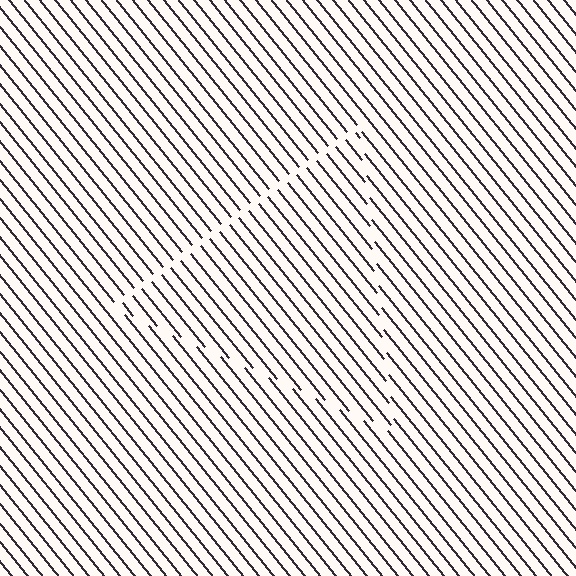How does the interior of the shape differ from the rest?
The interior of the shape contains the same grating, shifted by half a period — the contour is defined by the phase discontinuity where line-ends from the inner and outer gratings abut.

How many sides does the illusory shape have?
3 sides — the line-ends trace a triangle.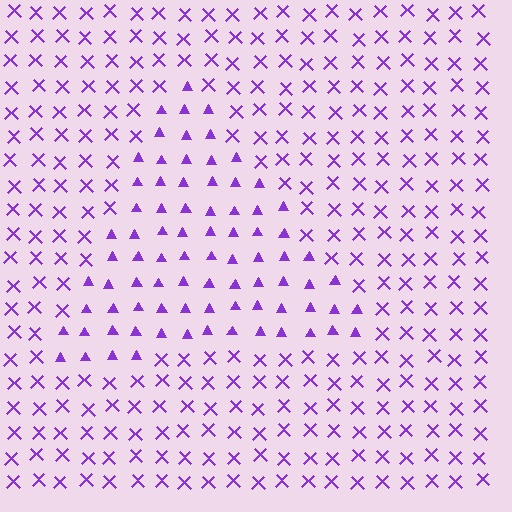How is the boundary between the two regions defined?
The boundary is defined by a change in element shape: triangles inside vs. X marks outside. All elements share the same color and spacing.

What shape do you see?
I see a triangle.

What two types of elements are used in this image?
The image uses triangles inside the triangle region and X marks outside it.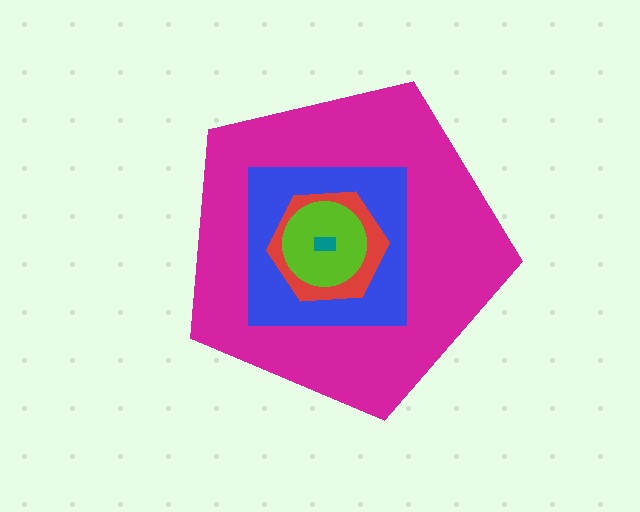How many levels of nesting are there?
5.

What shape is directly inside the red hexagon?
The lime circle.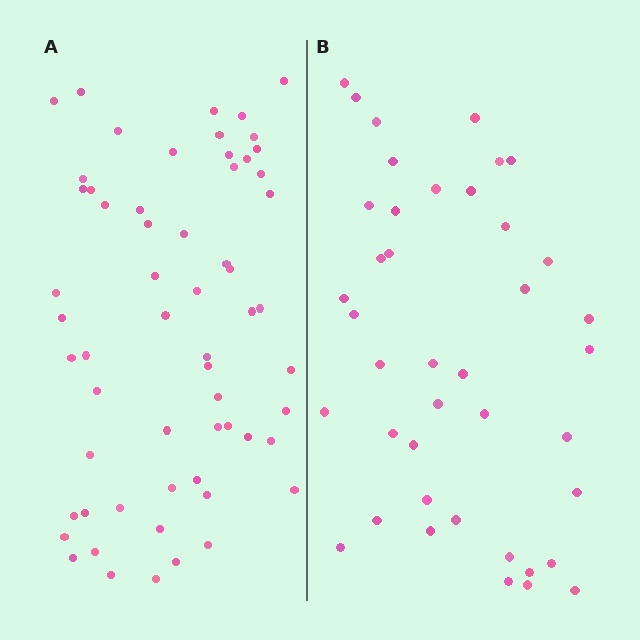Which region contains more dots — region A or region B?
Region A (the left region) has more dots.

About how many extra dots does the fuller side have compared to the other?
Region A has approximately 20 more dots than region B.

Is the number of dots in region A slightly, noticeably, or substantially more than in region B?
Region A has substantially more. The ratio is roughly 1.5 to 1.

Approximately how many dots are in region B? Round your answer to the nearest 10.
About 40 dots. (The exact count is 41, which rounds to 40.)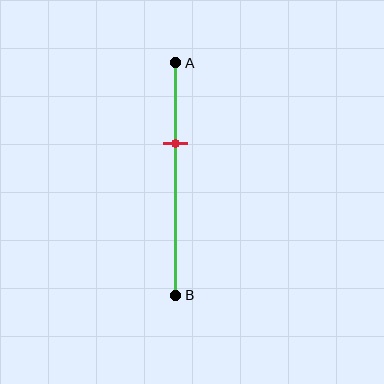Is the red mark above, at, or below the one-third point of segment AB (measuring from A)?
The red mark is approximately at the one-third point of segment AB.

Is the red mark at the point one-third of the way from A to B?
Yes, the mark is approximately at the one-third point.